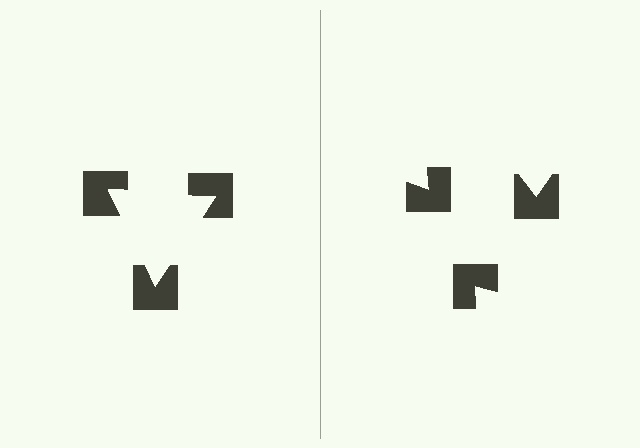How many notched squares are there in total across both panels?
6 — 3 on each side.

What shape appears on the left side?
An illusory triangle.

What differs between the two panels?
The notched squares are positioned identically on both sides; only the wedge orientations differ. On the left they align to a triangle; on the right they are misaligned.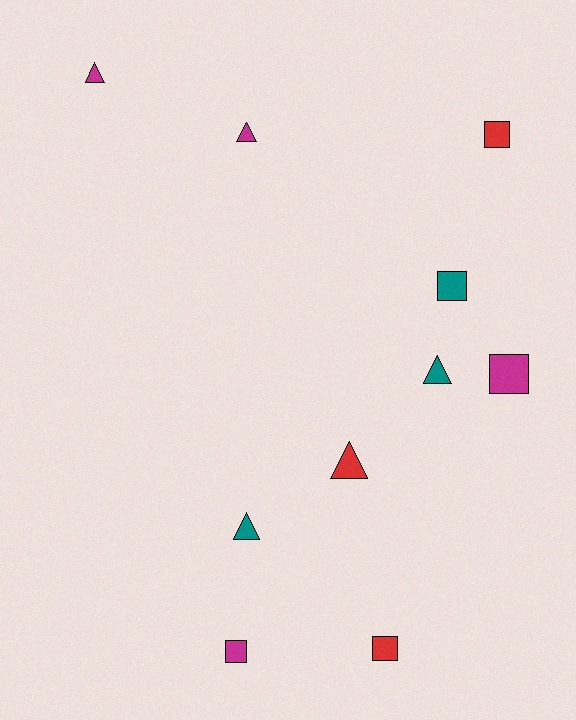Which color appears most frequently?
Magenta, with 4 objects.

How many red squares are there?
There are 2 red squares.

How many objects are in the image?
There are 10 objects.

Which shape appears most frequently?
Square, with 5 objects.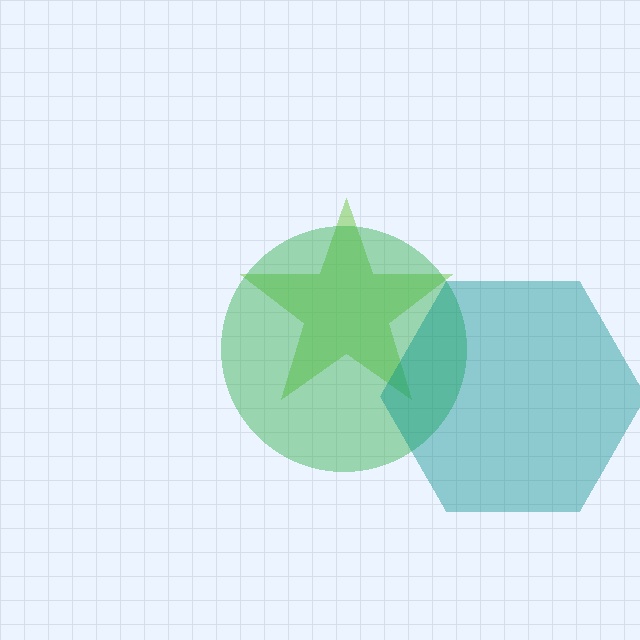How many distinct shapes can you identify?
There are 3 distinct shapes: a lime star, a green circle, a teal hexagon.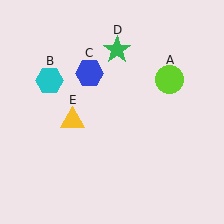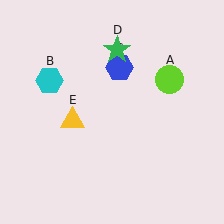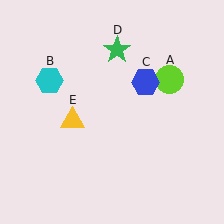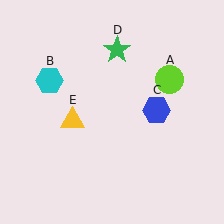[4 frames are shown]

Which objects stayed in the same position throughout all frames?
Lime circle (object A) and cyan hexagon (object B) and green star (object D) and yellow triangle (object E) remained stationary.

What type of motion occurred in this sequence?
The blue hexagon (object C) rotated clockwise around the center of the scene.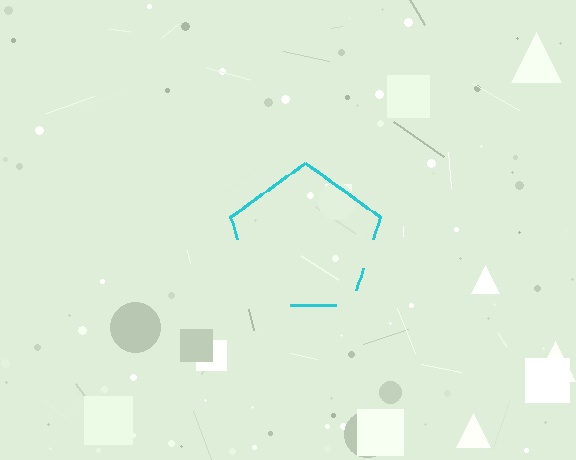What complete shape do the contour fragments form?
The contour fragments form a pentagon.